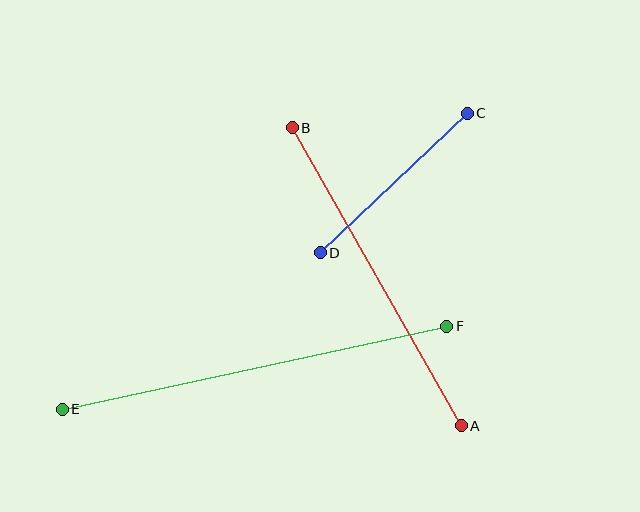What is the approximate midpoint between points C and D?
The midpoint is at approximately (394, 183) pixels.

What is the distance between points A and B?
The distance is approximately 343 pixels.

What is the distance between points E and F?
The distance is approximately 393 pixels.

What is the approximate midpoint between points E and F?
The midpoint is at approximately (254, 368) pixels.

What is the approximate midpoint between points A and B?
The midpoint is at approximately (377, 277) pixels.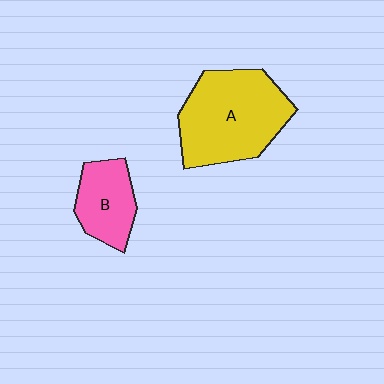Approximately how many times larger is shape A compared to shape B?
Approximately 2.0 times.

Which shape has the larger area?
Shape A (yellow).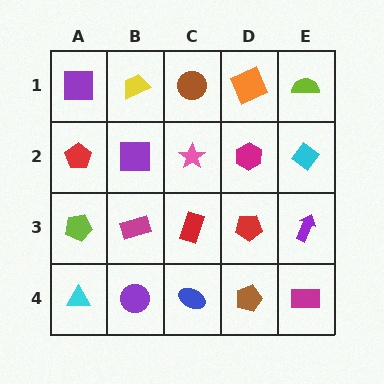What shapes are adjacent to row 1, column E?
A cyan diamond (row 2, column E), an orange square (row 1, column D).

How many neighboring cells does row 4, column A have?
2.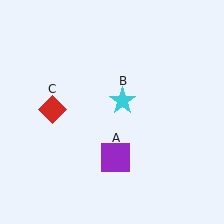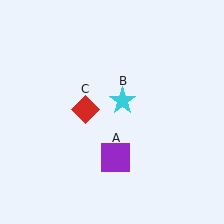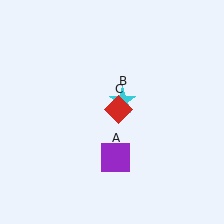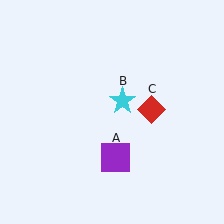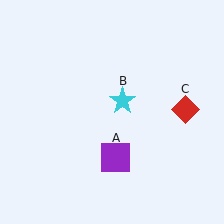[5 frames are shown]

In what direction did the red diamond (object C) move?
The red diamond (object C) moved right.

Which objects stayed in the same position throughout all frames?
Purple square (object A) and cyan star (object B) remained stationary.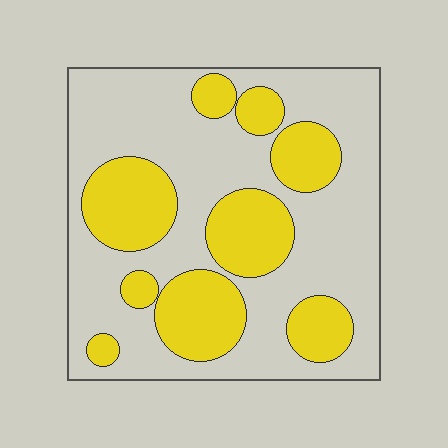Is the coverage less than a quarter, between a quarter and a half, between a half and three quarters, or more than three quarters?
Between a quarter and a half.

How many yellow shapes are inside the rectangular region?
9.